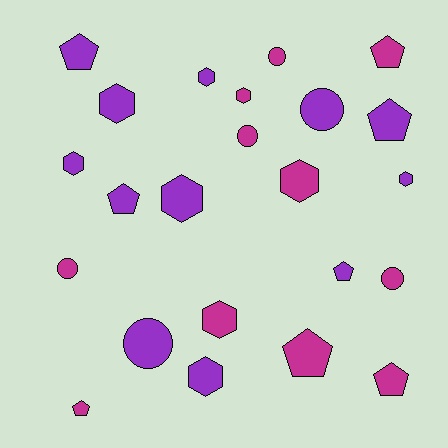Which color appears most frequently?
Purple, with 12 objects.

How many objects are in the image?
There are 23 objects.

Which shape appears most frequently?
Hexagon, with 9 objects.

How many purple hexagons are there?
There are 6 purple hexagons.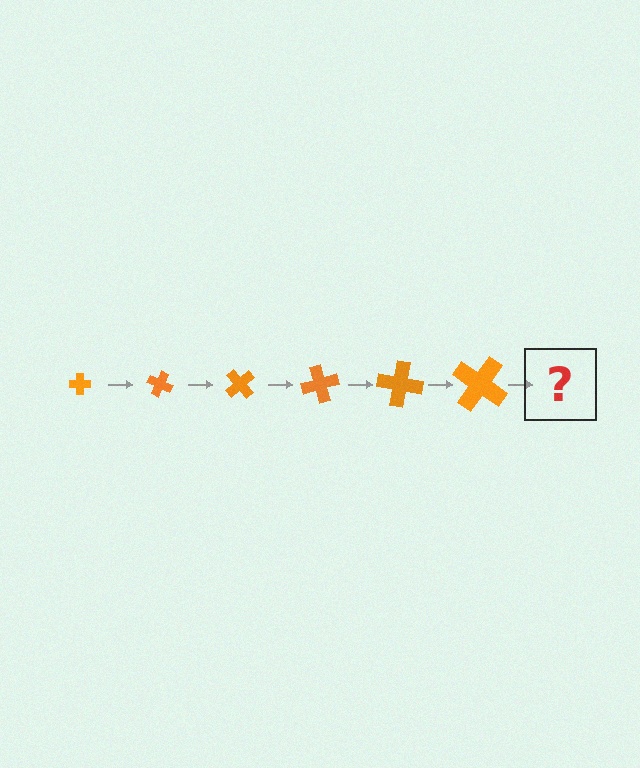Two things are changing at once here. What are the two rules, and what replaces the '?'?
The two rules are that the cross grows larger each step and it rotates 25 degrees each step. The '?' should be a cross, larger than the previous one and rotated 150 degrees from the start.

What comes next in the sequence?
The next element should be a cross, larger than the previous one and rotated 150 degrees from the start.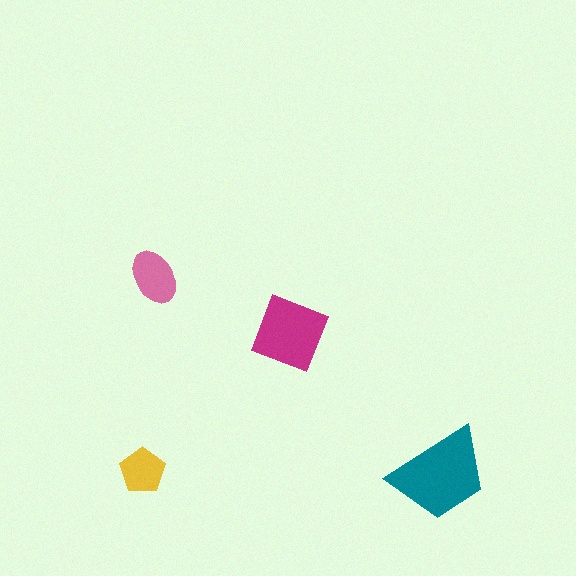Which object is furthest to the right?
The teal trapezoid is rightmost.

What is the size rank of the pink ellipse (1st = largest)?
3rd.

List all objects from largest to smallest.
The teal trapezoid, the magenta square, the pink ellipse, the yellow pentagon.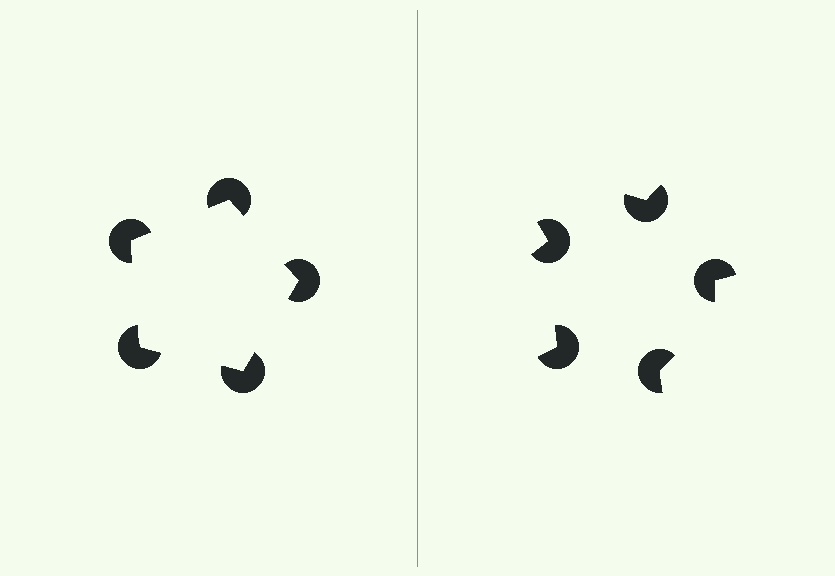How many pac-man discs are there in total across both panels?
10 — 5 on each side.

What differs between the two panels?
The pac-man discs are positioned identically on both sides; only the wedge orientations differ. On the left they align to a pentagon; on the right they are misaligned.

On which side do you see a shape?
An illusory pentagon appears on the left side. On the right side the wedge cuts are rotated, so no coherent shape forms.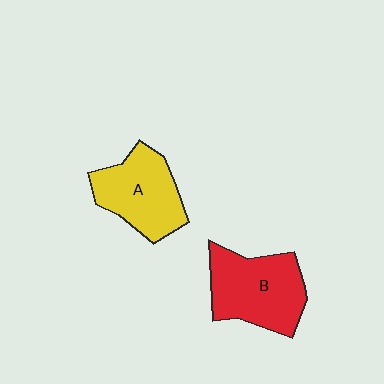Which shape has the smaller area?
Shape A (yellow).